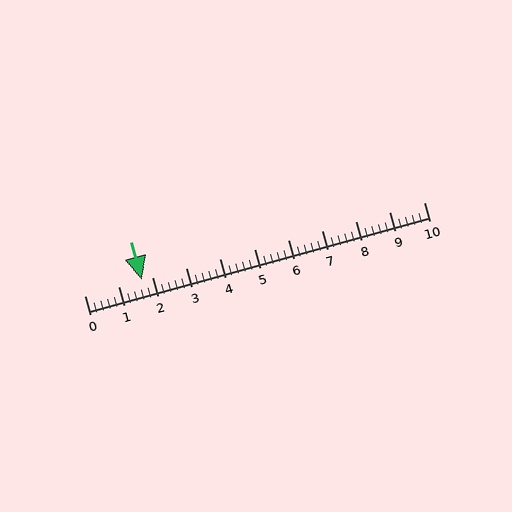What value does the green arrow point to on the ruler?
The green arrow points to approximately 1.7.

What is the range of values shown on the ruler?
The ruler shows values from 0 to 10.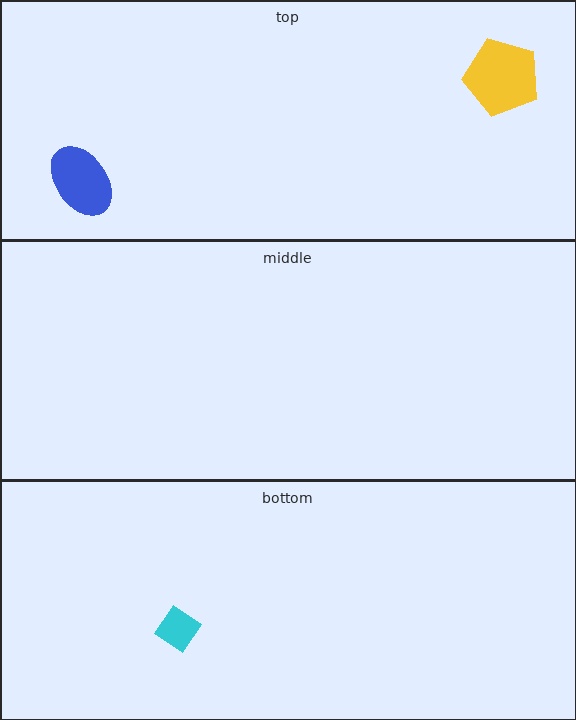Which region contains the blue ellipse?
The top region.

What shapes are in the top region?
The blue ellipse, the yellow pentagon.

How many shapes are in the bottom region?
1.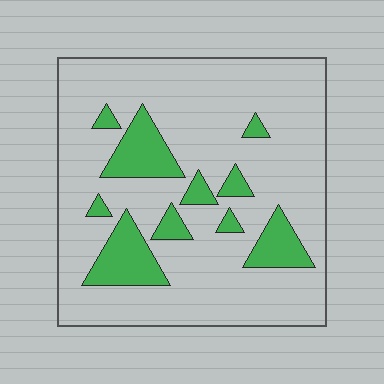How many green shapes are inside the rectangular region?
10.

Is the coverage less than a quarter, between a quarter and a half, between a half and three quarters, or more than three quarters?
Less than a quarter.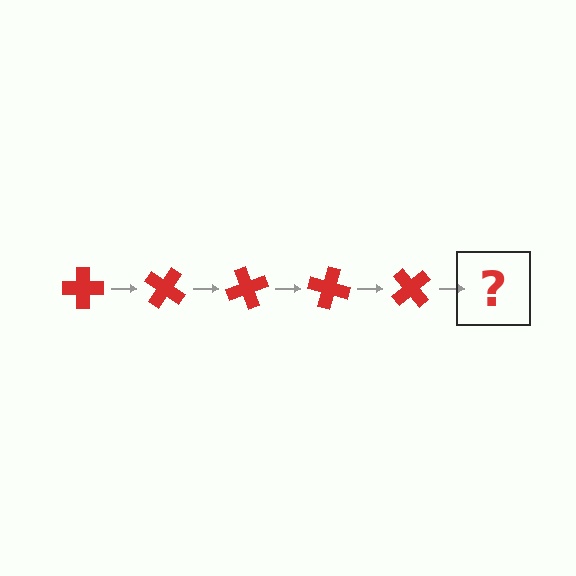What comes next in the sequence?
The next element should be a red cross rotated 175 degrees.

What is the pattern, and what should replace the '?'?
The pattern is that the cross rotates 35 degrees each step. The '?' should be a red cross rotated 175 degrees.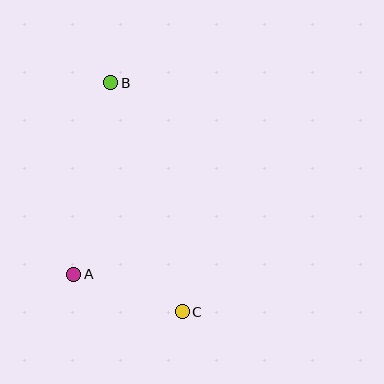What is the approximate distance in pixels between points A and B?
The distance between A and B is approximately 195 pixels.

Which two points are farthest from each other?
Points B and C are farthest from each other.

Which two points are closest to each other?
Points A and C are closest to each other.